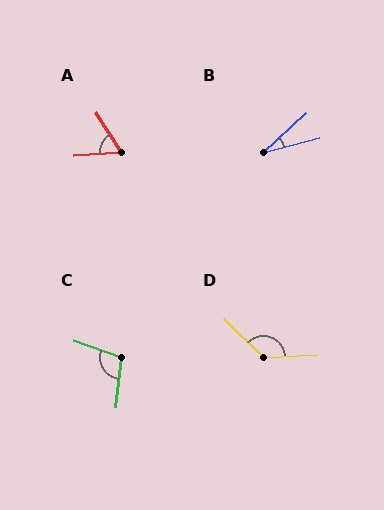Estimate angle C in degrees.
Approximately 103 degrees.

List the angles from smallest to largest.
B (28°), A (61°), C (103°), D (132°).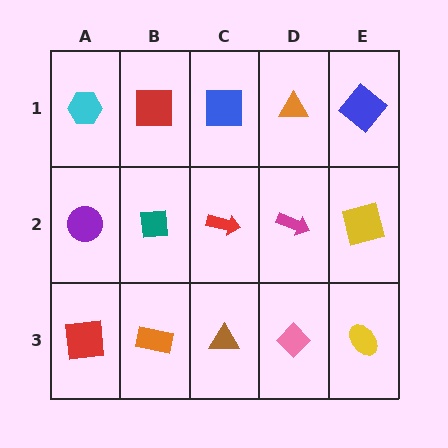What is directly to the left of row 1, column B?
A cyan hexagon.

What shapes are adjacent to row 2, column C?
A blue square (row 1, column C), a brown triangle (row 3, column C), a teal square (row 2, column B), a magenta arrow (row 2, column D).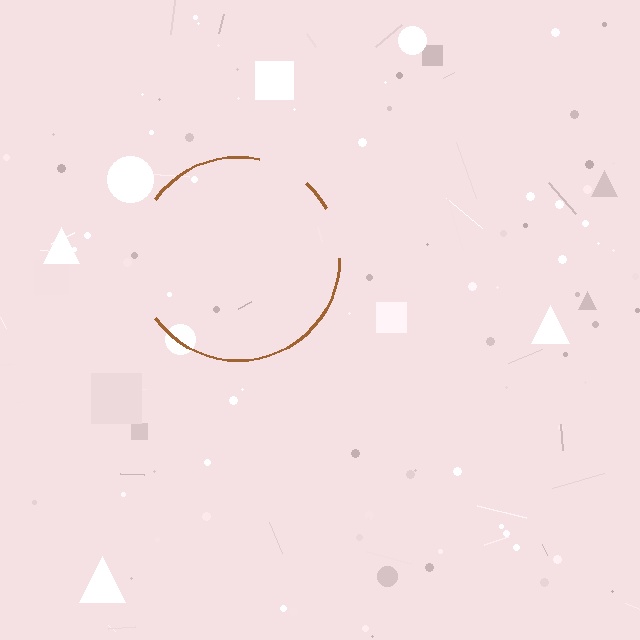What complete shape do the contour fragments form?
The contour fragments form a circle.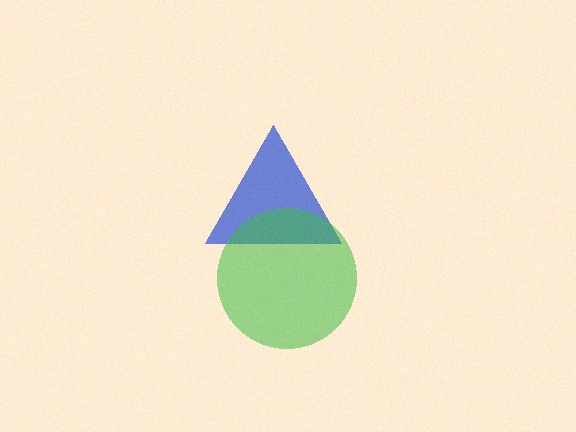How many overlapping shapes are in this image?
There are 2 overlapping shapes in the image.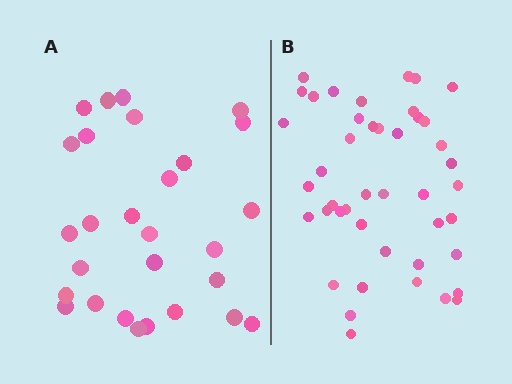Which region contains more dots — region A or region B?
Region B (the right region) has more dots.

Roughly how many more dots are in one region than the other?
Region B has approximately 15 more dots than region A.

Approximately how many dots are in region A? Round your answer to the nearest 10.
About 30 dots. (The exact count is 28, which rounds to 30.)